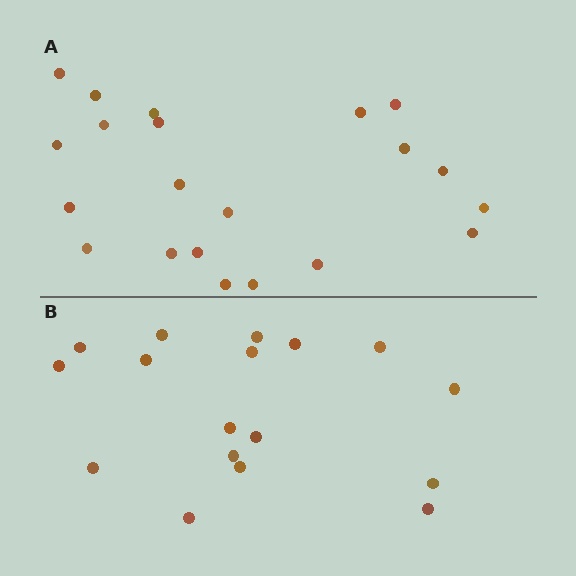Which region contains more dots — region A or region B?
Region A (the top region) has more dots.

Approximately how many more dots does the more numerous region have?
Region A has about 4 more dots than region B.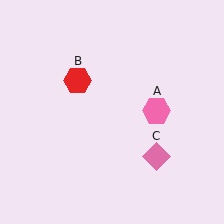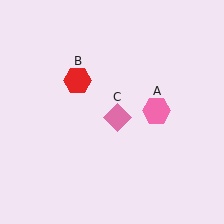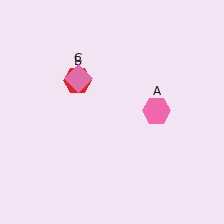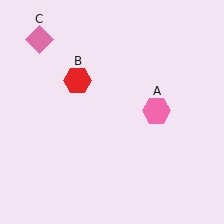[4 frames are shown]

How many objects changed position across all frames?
1 object changed position: pink diamond (object C).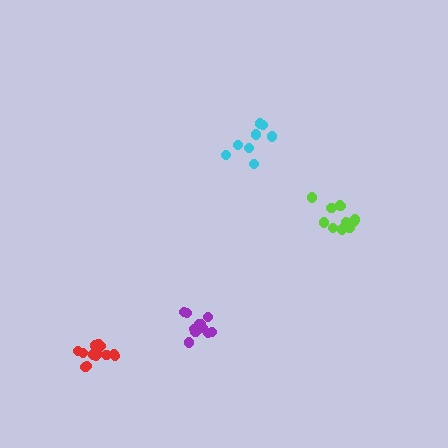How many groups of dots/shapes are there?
There are 4 groups.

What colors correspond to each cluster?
The clusters are colored: purple, cyan, red, lime.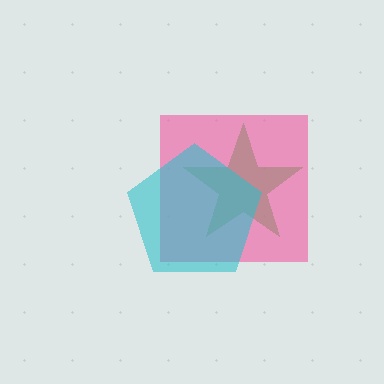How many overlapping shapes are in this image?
There are 3 overlapping shapes in the image.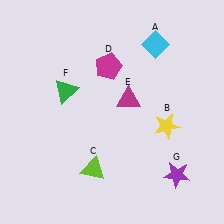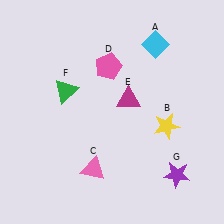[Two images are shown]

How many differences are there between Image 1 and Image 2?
There are 2 differences between the two images.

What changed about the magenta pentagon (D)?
In Image 1, D is magenta. In Image 2, it changed to pink.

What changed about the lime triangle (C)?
In Image 1, C is lime. In Image 2, it changed to pink.